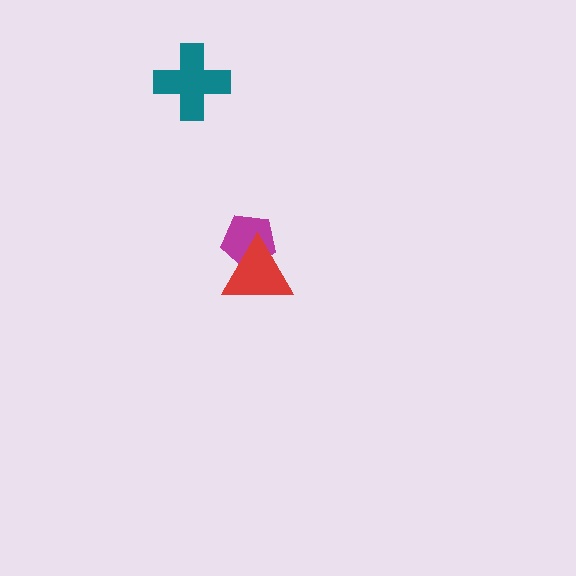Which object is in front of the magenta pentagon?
The red triangle is in front of the magenta pentagon.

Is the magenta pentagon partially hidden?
Yes, it is partially covered by another shape.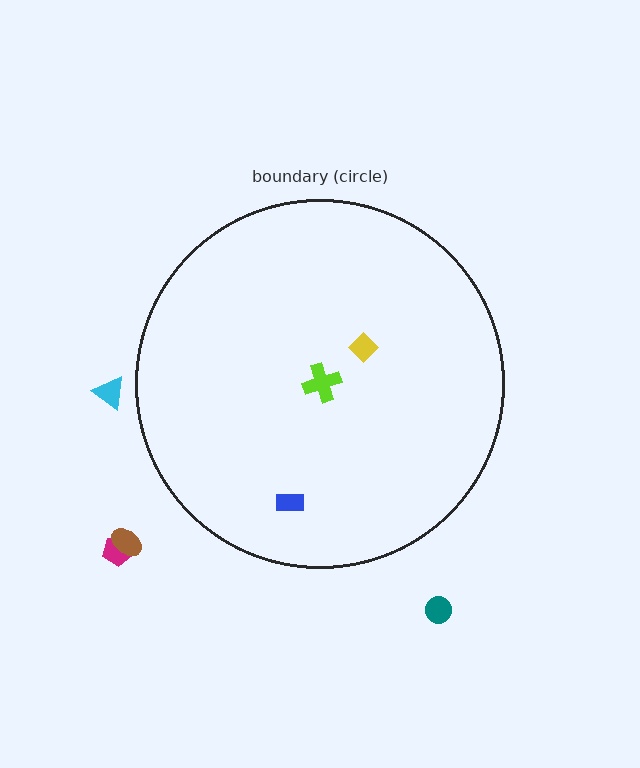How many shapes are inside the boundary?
3 inside, 4 outside.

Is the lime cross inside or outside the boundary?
Inside.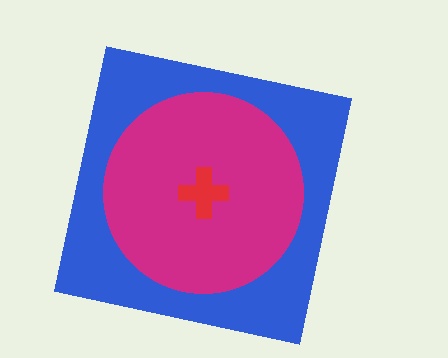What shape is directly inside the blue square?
The magenta circle.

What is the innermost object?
The red cross.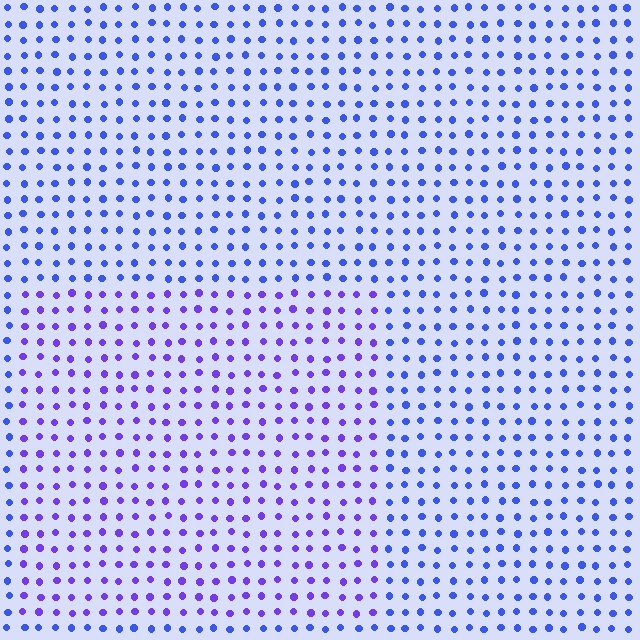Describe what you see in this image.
The image is filled with small blue elements in a uniform arrangement. A rectangle-shaped region is visible where the elements are tinted to a slightly different hue, forming a subtle color boundary.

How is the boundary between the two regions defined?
The boundary is defined purely by a slight shift in hue (about 31 degrees). Spacing, size, and orientation are identical on both sides.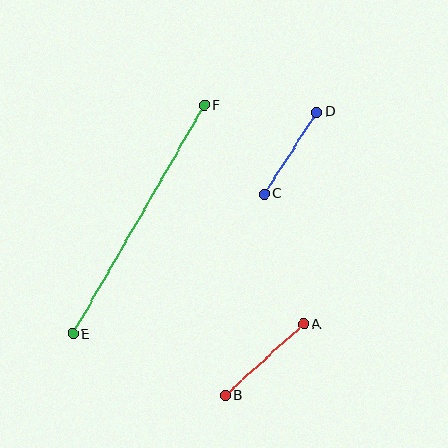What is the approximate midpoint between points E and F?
The midpoint is at approximately (138, 220) pixels.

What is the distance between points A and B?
The distance is approximately 106 pixels.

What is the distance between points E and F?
The distance is approximately 264 pixels.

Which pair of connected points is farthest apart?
Points E and F are farthest apart.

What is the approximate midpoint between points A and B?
The midpoint is at approximately (264, 360) pixels.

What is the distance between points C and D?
The distance is approximately 97 pixels.